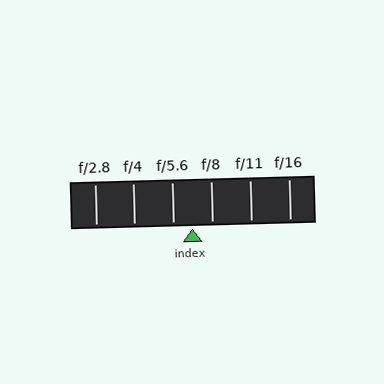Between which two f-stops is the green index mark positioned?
The index mark is between f/5.6 and f/8.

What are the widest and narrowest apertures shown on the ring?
The widest aperture shown is f/2.8 and the narrowest is f/16.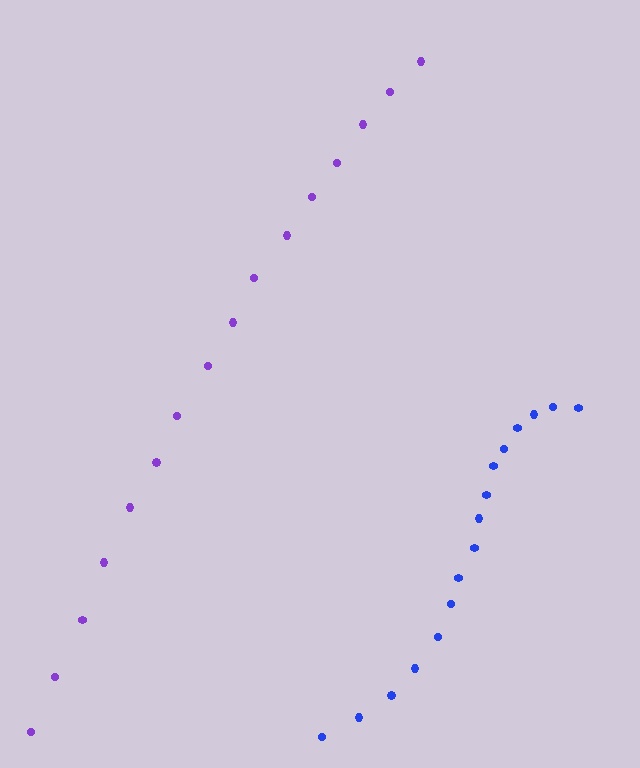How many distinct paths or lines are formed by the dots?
There are 2 distinct paths.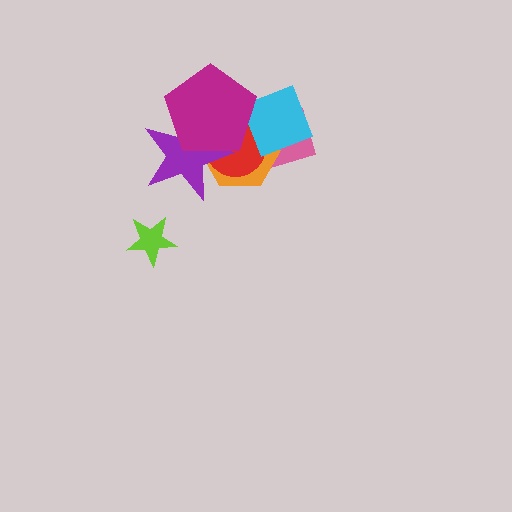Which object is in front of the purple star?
The magenta pentagon is in front of the purple star.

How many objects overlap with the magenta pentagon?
5 objects overlap with the magenta pentagon.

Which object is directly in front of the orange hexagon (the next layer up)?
The red circle is directly in front of the orange hexagon.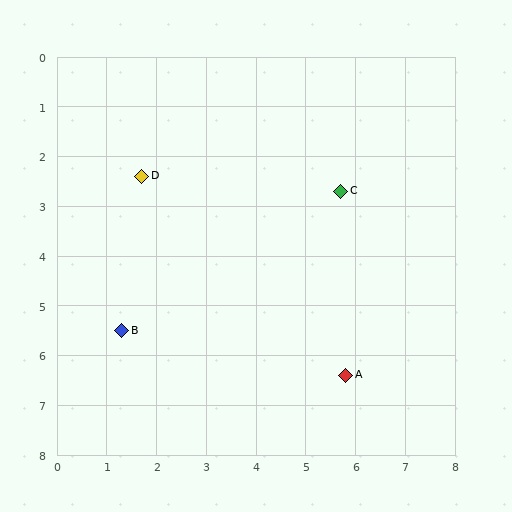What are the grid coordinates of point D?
Point D is at approximately (1.7, 2.4).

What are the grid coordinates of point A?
Point A is at approximately (5.8, 6.4).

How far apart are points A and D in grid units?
Points A and D are about 5.7 grid units apart.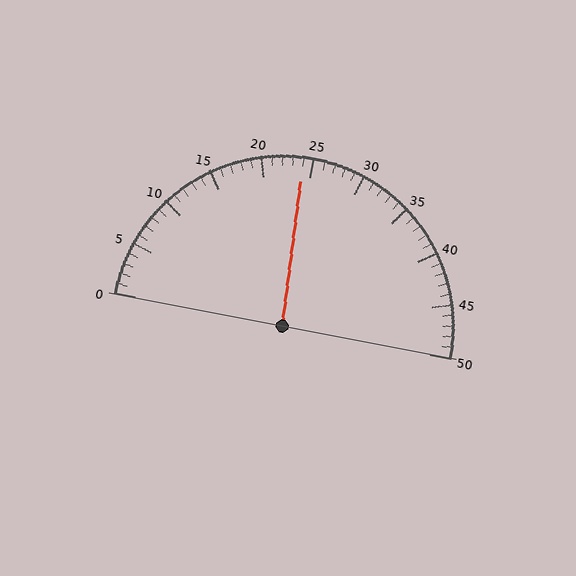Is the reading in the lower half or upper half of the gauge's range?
The reading is in the lower half of the range (0 to 50).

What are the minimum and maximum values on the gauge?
The gauge ranges from 0 to 50.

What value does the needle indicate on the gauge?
The needle indicates approximately 24.